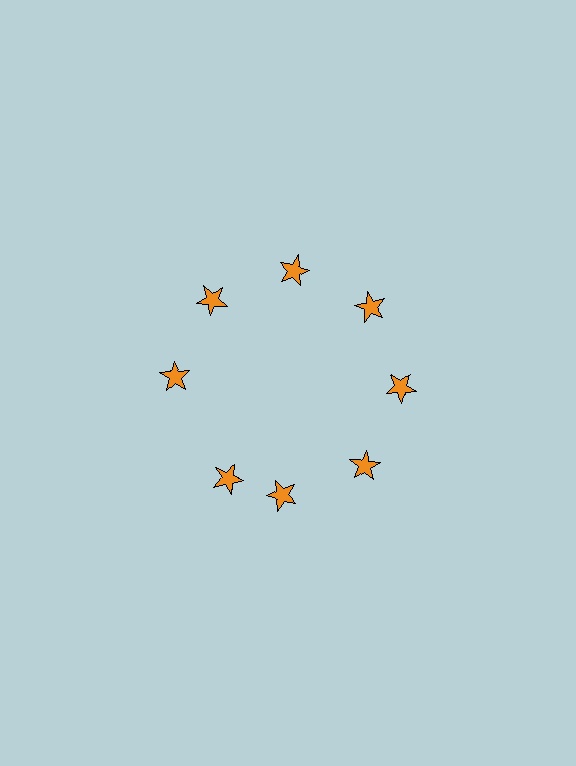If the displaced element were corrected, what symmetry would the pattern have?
It would have 8-fold rotational symmetry — the pattern would map onto itself every 45 degrees.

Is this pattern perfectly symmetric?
No. The 8 orange stars are arranged in a ring, but one element near the 8 o'clock position is rotated out of alignment along the ring, breaking the 8-fold rotational symmetry.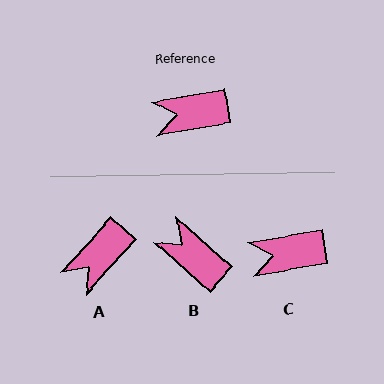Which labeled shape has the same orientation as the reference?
C.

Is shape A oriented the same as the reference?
No, it is off by about 38 degrees.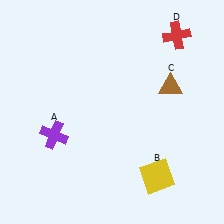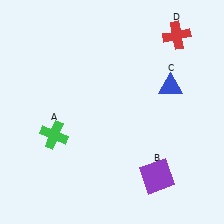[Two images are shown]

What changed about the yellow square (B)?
In Image 1, B is yellow. In Image 2, it changed to purple.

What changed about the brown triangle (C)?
In Image 1, C is brown. In Image 2, it changed to blue.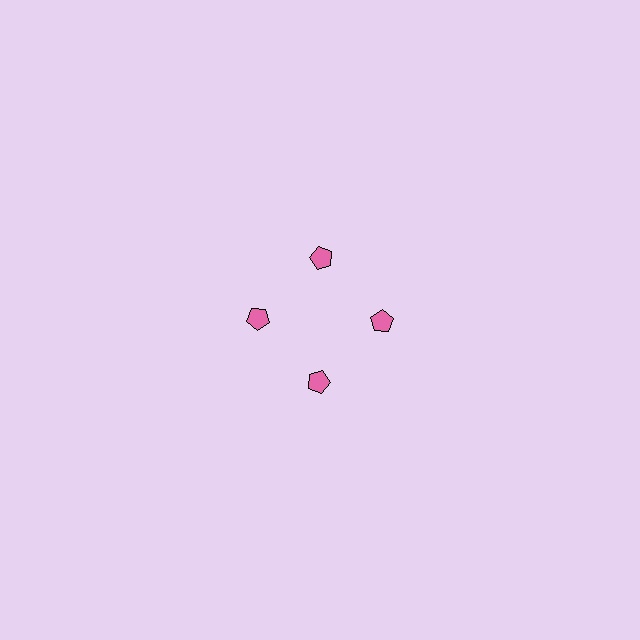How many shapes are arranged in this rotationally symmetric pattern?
There are 4 shapes, arranged in 4 groups of 1.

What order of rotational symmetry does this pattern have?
This pattern has 4-fold rotational symmetry.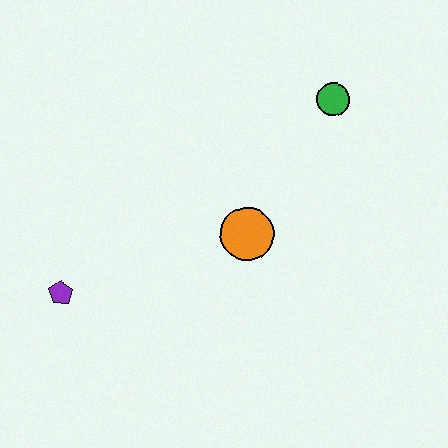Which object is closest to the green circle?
The orange circle is closest to the green circle.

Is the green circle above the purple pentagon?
Yes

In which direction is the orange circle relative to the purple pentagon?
The orange circle is to the right of the purple pentagon.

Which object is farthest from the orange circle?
The purple pentagon is farthest from the orange circle.